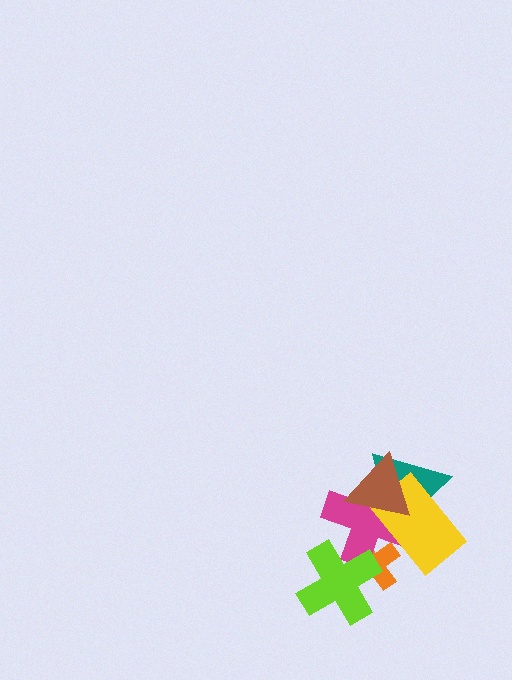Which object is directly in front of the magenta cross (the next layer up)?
The teal triangle is directly in front of the magenta cross.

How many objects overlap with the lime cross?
2 objects overlap with the lime cross.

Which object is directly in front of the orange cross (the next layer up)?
The magenta cross is directly in front of the orange cross.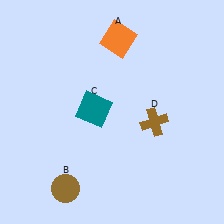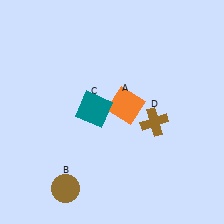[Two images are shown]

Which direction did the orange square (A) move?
The orange square (A) moved down.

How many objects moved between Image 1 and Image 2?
1 object moved between the two images.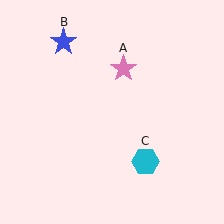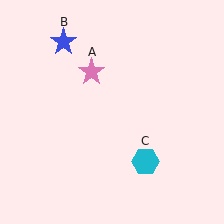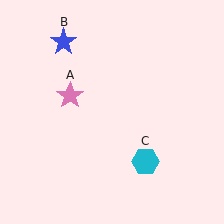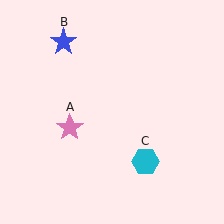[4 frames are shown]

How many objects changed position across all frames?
1 object changed position: pink star (object A).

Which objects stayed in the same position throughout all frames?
Blue star (object B) and cyan hexagon (object C) remained stationary.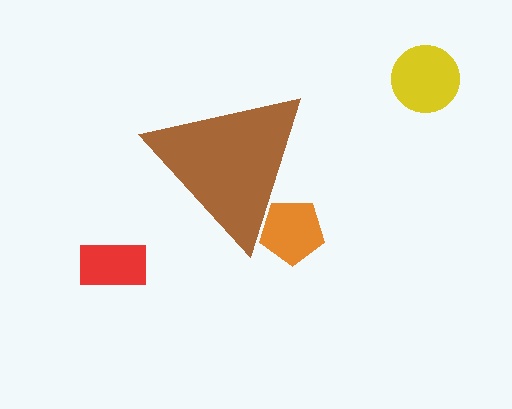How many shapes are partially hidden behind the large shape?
1 shape is partially hidden.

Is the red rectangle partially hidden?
No, the red rectangle is fully visible.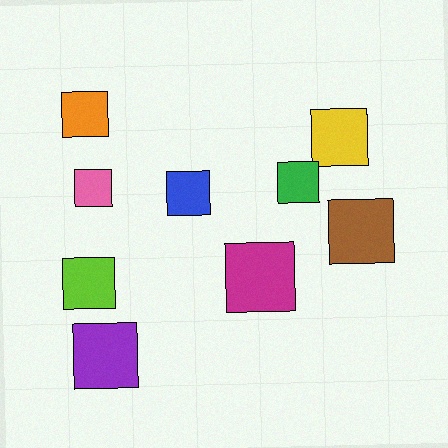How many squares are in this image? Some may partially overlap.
There are 9 squares.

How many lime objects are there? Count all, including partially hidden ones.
There is 1 lime object.